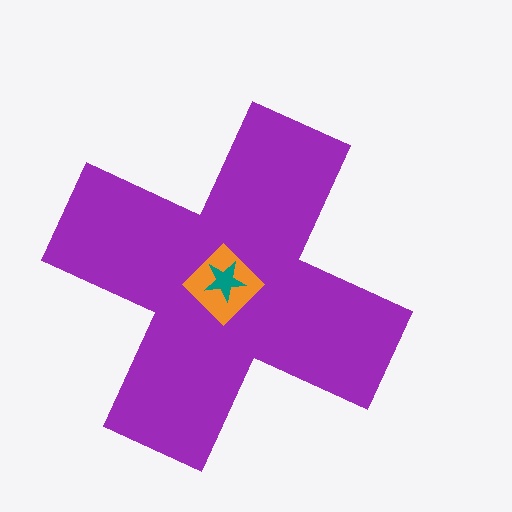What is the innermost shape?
The teal star.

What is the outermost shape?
The purple cross.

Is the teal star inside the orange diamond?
Yes.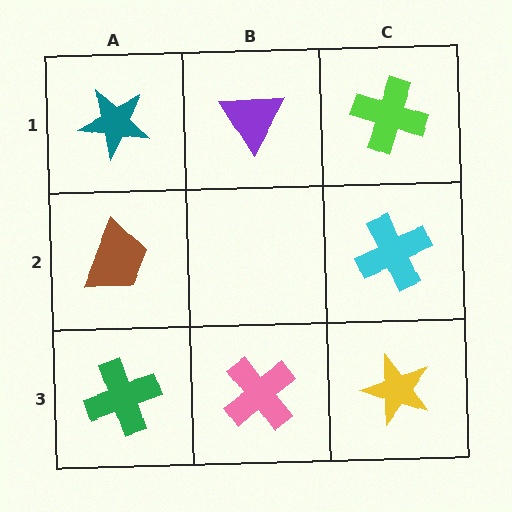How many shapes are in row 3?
3 shapes.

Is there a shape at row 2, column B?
No, that cell is empty.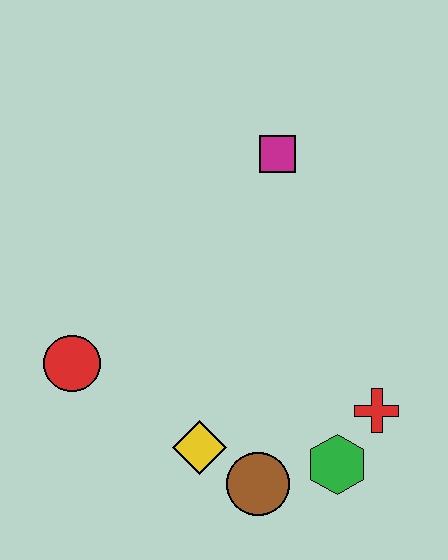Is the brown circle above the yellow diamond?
No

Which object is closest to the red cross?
The green hexagon is closest to the red cross.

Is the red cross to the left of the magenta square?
No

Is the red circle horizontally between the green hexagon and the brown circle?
No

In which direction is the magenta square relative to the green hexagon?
The magenta square is above the green hexagon.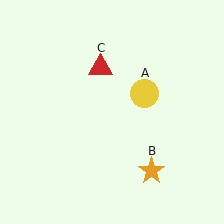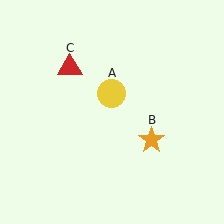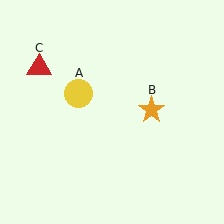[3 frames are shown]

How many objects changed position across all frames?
3 objects changed position: yellow circle (object A), orange star (object B), red triangle (object C).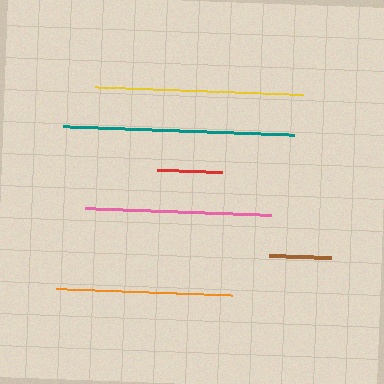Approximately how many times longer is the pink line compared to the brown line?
The pink line is approximately 3.0 times the length of the brown line.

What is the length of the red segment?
The red segment is approximately 65 pixels long.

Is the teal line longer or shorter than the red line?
The teal line is longer than the red line.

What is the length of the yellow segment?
The yellow segment is approximately 208 pixels long.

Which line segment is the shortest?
The brown line is the shortest at approximately 62 pixels.